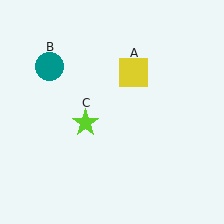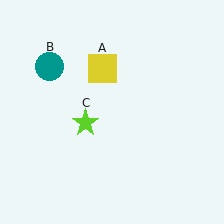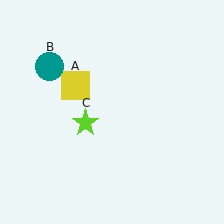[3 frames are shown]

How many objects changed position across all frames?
1 object changed position: yellow square (object A).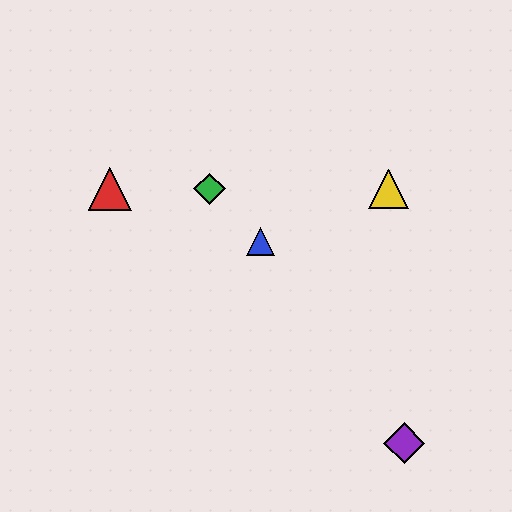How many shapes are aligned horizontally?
3 shapes (the red triangle, the green diamond, the yellow triangle) are aligned horizontally.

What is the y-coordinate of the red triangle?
The red triangle is at y≈189.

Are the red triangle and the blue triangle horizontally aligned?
No, the red triangle is at y≈189 and the blue triangle is at y≈241.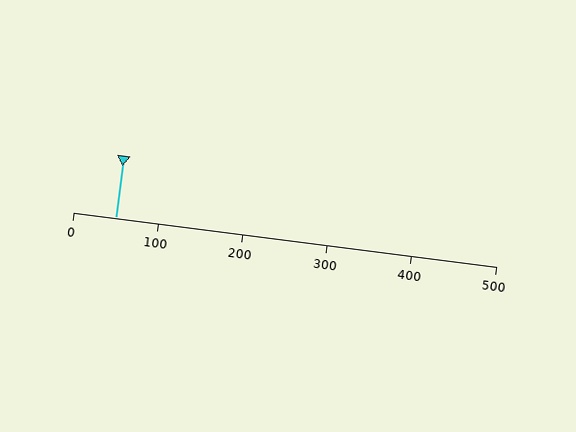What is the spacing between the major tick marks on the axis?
The major ticks are spaced 100 apart.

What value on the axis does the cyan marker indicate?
The marker indicates approximately 50.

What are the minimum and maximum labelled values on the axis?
The axis runs from 0 to 500.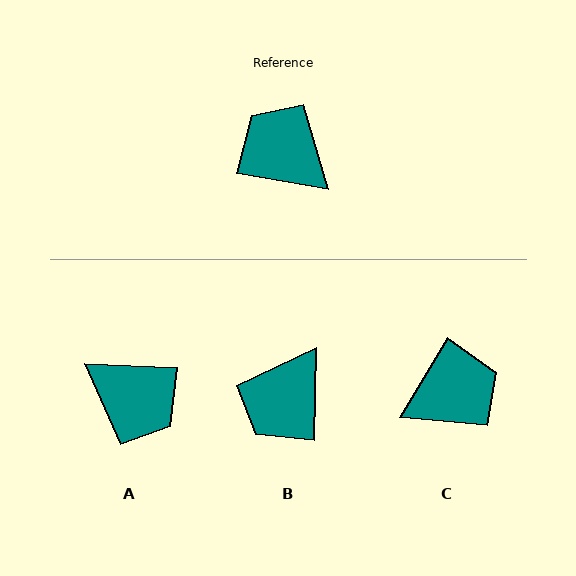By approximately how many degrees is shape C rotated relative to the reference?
Approximately 111 degrees clockwise.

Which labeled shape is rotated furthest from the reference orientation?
A, about 172 degrees away.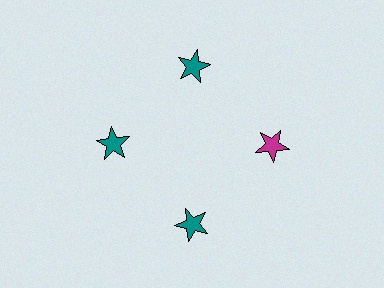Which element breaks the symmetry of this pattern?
The magenta star at roughly the 3 o'clock position breaks the symmetry. All other shapes are teal stars.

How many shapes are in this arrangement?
There are 4 shapes arranged in a ring pattern.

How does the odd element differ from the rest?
It has a different color: magenta instead of teal.